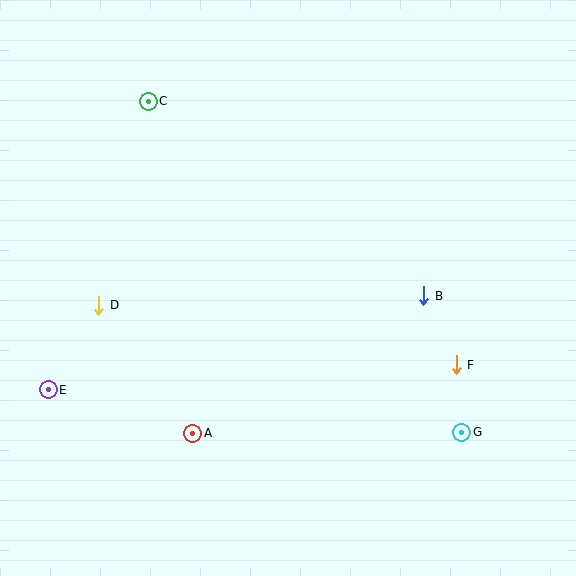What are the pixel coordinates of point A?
Point A is at (193, 433).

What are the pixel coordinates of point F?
Point F is at (456, 365).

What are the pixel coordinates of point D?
Point D is at (99, 305).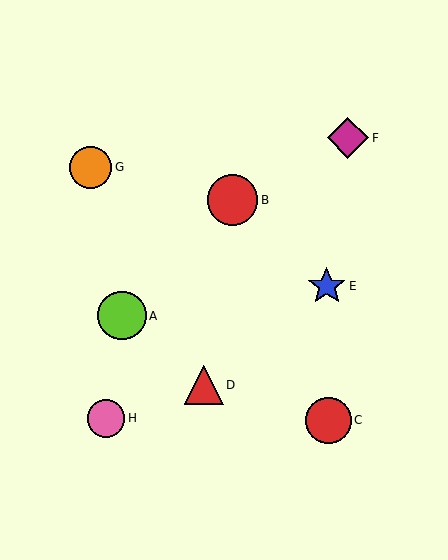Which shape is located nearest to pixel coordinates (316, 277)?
The blue star (labeled E) at (327, 286) is nearest to that location.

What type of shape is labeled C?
Shape C is a red circle.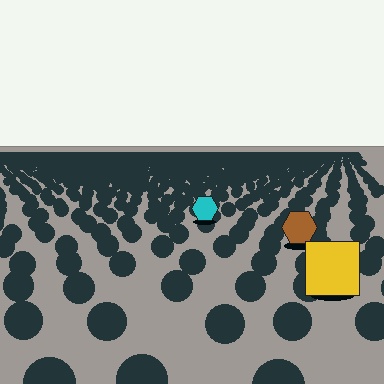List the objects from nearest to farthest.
From nearest to farthest: the yellow square, the brown hexagon, the cyan hexagon.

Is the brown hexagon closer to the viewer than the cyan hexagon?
Yes. The brown hexagon is closer — you can tell from the texture gradient: the ground texture is coarser near it.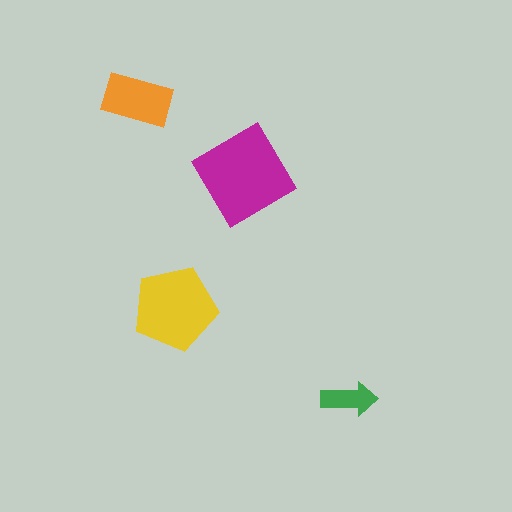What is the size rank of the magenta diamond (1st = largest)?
1st.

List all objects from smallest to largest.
The green arrow, the orange rectangle, the yellow pentagon, the magenta diamond.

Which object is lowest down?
The green arrow is bottommost.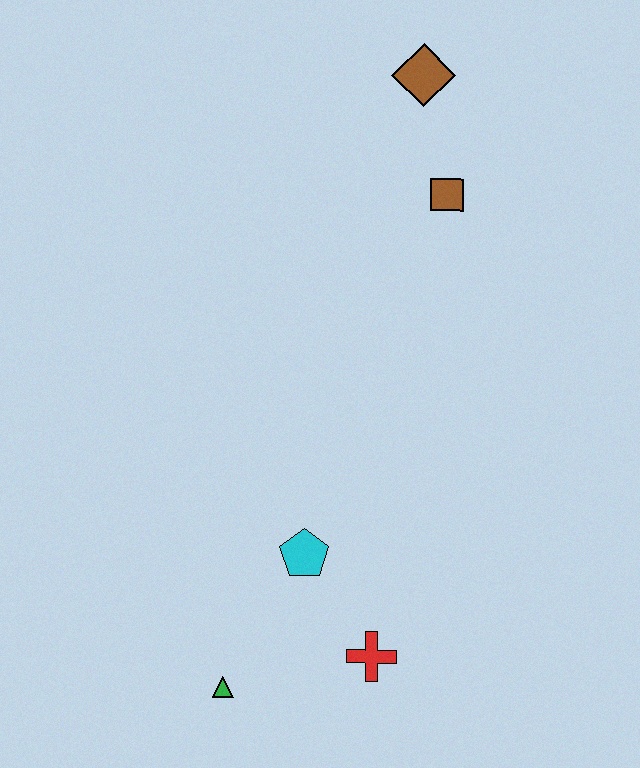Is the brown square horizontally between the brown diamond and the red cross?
No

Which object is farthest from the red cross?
The brown diamond is farthest from the red cross.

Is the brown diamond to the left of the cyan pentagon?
No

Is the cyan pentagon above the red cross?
Yes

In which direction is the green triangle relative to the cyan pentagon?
The green triangle is below the cyan pentagon.